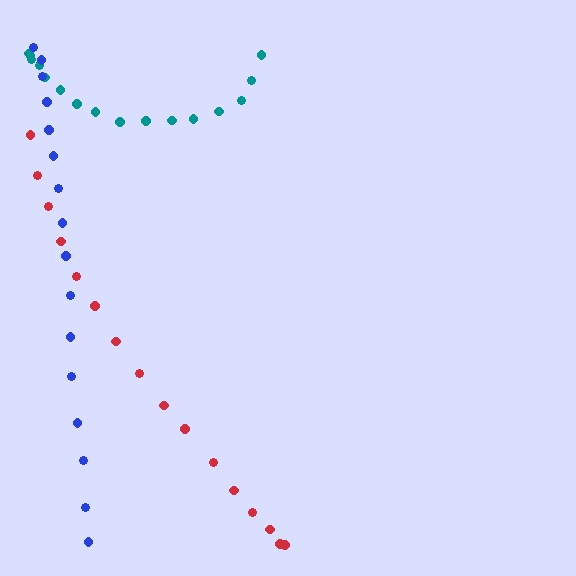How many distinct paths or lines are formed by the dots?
There are 3 distinct paths.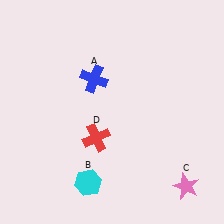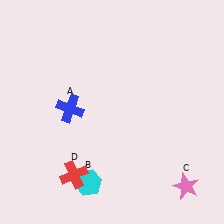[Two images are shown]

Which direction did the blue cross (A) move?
The blue cross (A) moved down.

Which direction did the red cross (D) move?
The red cross (D) moved down.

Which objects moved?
The objects that moved are: the blue cross (A), the red cross (D).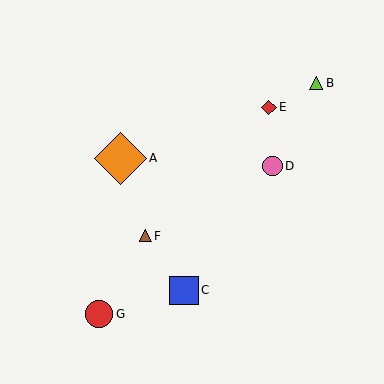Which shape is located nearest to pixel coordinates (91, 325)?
The red circle (labeled G) at (99, 314) is nearest to that location.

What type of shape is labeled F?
Shape F is a brown triangle.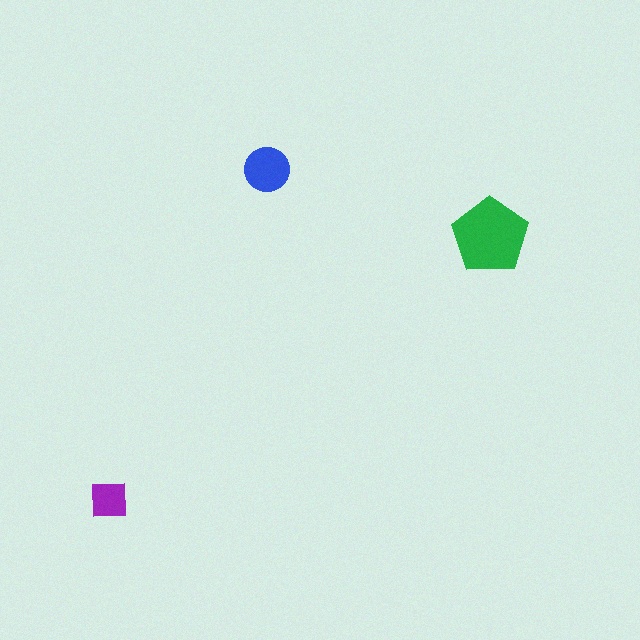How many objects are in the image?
There are 3 objects in the image.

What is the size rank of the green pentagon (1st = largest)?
1st.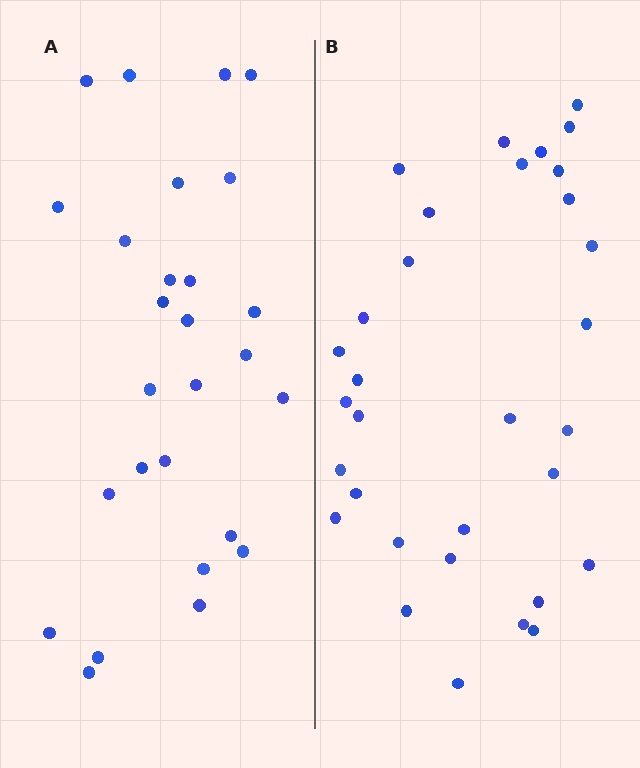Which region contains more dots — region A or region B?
Region B (the right region) has more dots.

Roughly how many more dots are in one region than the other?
Region B has about 5 more dots than region A.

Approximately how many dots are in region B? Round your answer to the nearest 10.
About 30 dots. (The exact count is 32, which rounds to 30.)